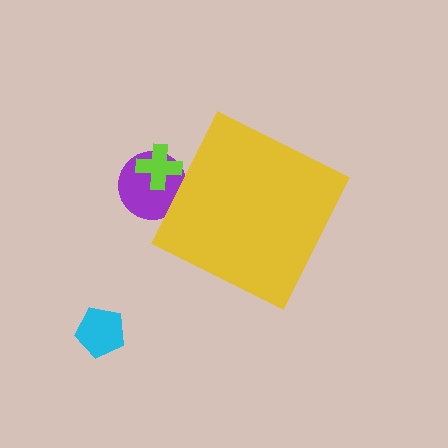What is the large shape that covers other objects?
A yellow diamond.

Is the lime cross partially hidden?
Yes, the lime cross is partially hidden behind the yellow diamond.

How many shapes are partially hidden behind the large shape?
2 shapes are partially hidden.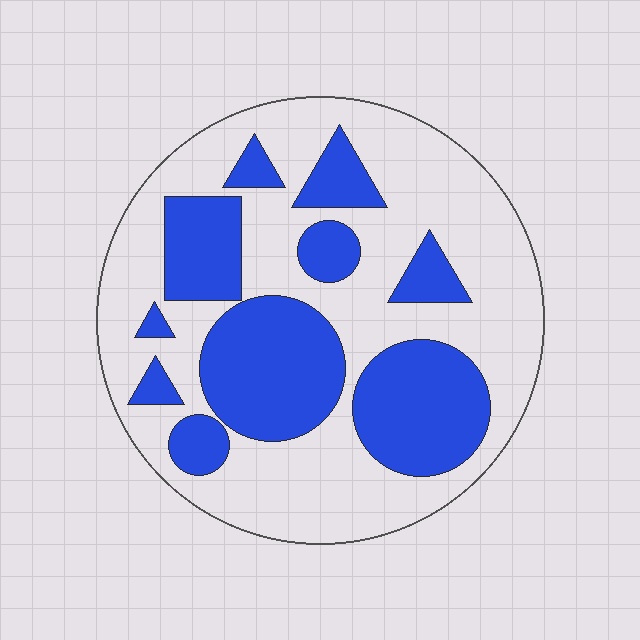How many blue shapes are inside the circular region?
10.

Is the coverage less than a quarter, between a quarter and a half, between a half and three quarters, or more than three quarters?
Between a quarter and a half.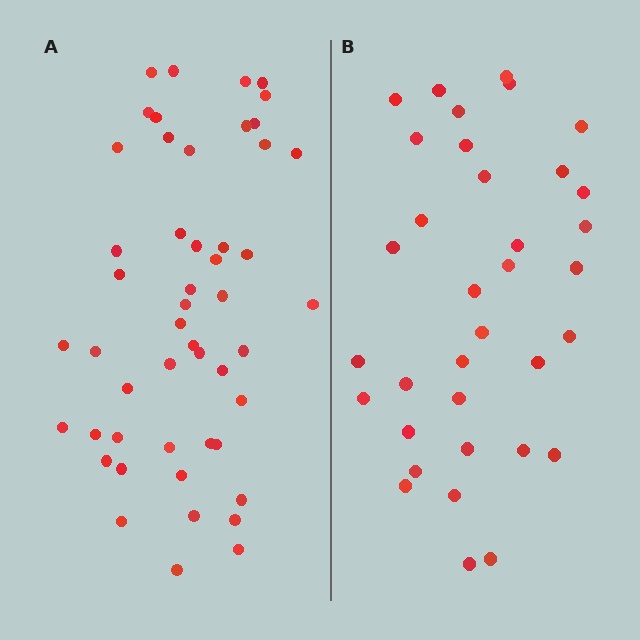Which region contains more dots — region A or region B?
Region A (the left region) has more dots.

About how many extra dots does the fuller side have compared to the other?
Region A has approximately 15 more dots than region B.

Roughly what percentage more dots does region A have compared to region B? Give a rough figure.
About 45% more.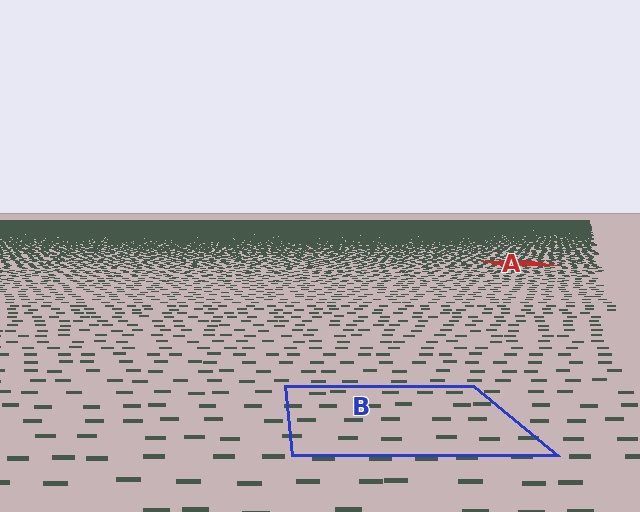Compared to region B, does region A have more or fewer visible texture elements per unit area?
Region A has more texture elements per unit area — they are packed more densely because it is farther away.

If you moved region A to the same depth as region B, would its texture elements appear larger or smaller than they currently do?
They would appear larger. At a closer depth, the same texture elements are projected at a bigger on-screen size.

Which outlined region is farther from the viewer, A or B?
Region A is farther from the viewer — the texture elements inside it appear smaller and more densely packed.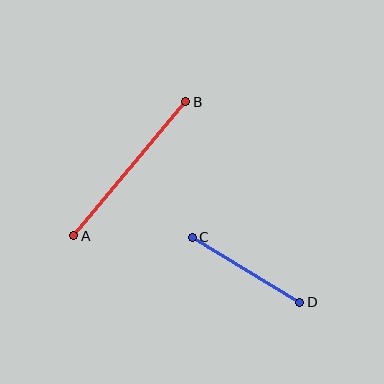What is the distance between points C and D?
The distance is approximately 126 pixels.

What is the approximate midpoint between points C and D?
The midpoint is at approximately (246, 270) pixels.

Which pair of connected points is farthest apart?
Points A and B are farthest apart.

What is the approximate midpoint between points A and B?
The midpoint is at approximately (130, 169) pixels.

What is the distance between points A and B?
The distance is approximately 175 pixels.